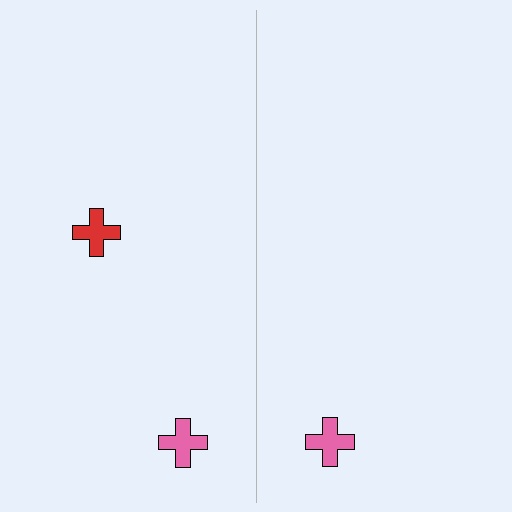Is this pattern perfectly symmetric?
No, the pattern is not perfectly symmetric. A red cross is missing from the right side.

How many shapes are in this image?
There are 3 shapes in this image.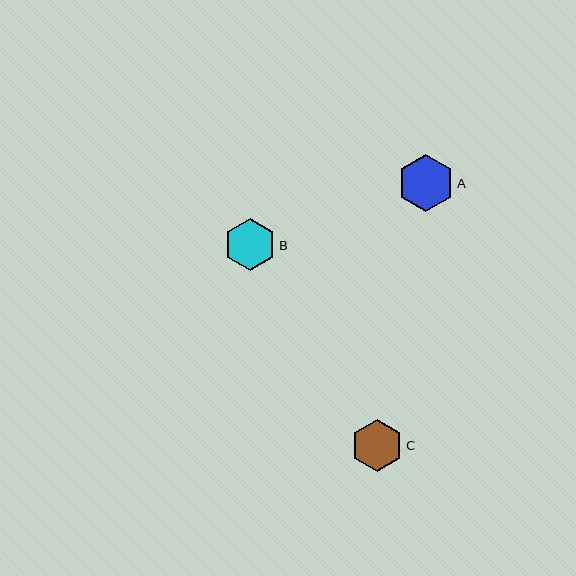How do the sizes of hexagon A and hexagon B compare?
Hexagon A and hexagon B are approximately the same size.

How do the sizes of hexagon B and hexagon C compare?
Hexagon B and hexagon C are approximately the same size.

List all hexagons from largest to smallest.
From largest to smallest: A, B, C.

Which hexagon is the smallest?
Hexagon C is the smallest with a size of approximately 52 pixels.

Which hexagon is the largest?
Hexagon A is the largest with a size of approximately 57 pixels.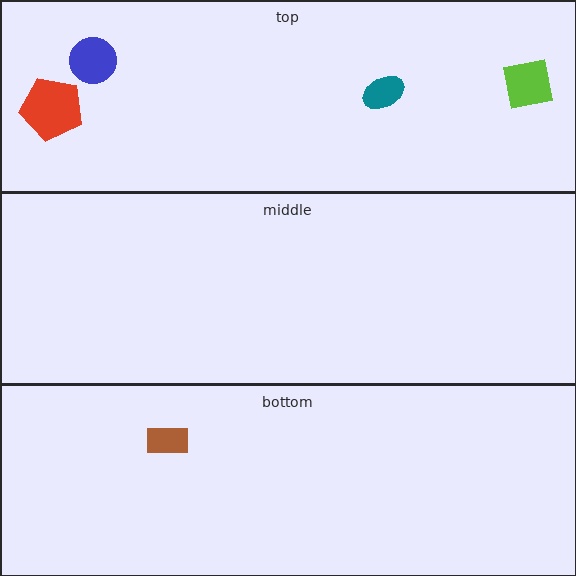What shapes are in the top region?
The red pentagon, the teal ellipse, the blue circle, the lime square.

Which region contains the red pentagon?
The top region.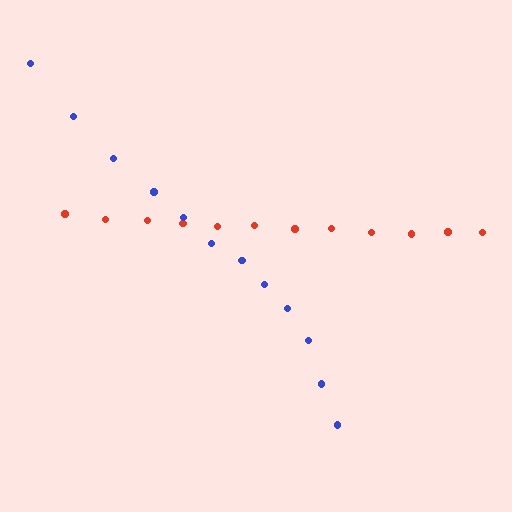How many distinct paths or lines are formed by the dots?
There are 2 distinct paths.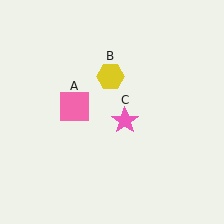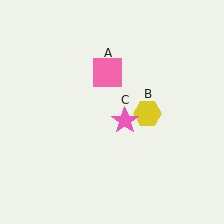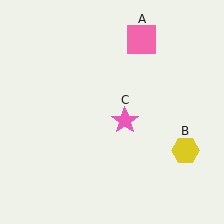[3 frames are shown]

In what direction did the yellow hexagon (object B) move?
The yellow hexagon (object B) moved down and to the right.